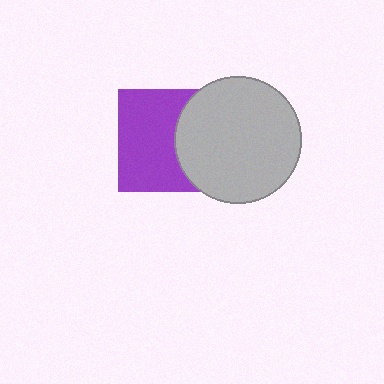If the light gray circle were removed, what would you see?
You would see the complete purple square.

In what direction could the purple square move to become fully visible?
The purple square could move left. That would shift it out from behind the light gray circle entirely.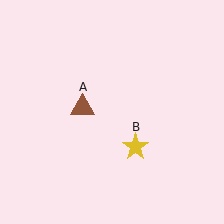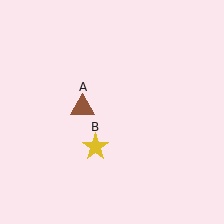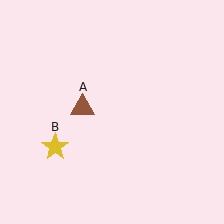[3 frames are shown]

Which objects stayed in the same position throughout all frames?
Brown triangle (object A) remained stationary.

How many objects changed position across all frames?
1 object changed position: yellow star (object B).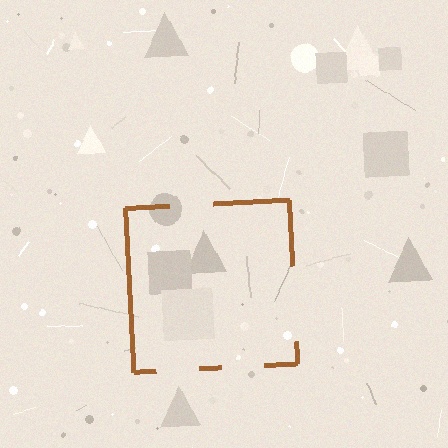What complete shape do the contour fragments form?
The contour fragments form a square.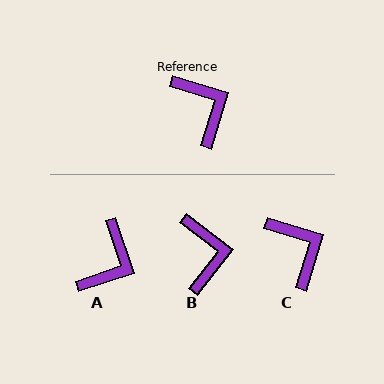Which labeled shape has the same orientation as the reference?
C.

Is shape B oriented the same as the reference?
No, it is off by about 21 degrees.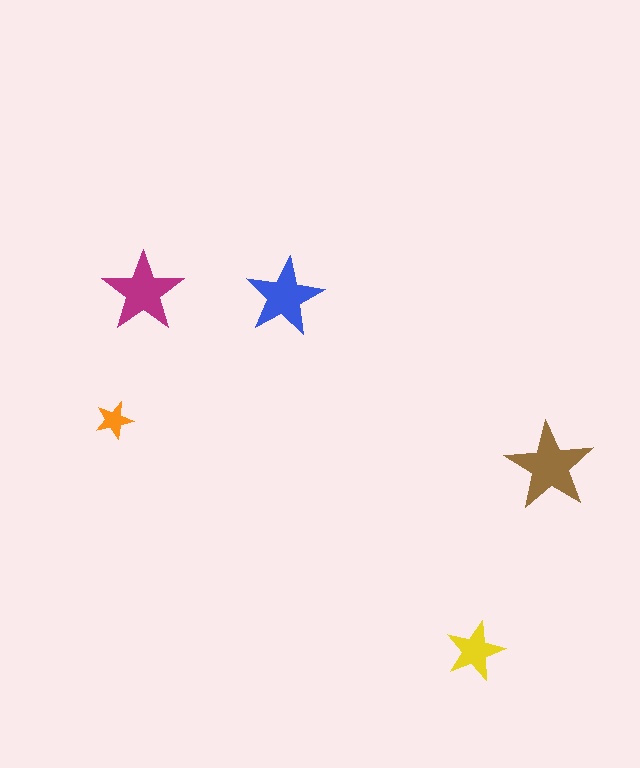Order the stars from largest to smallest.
the brown one, the magenta one, the blue one, the yellow one, the orange one.